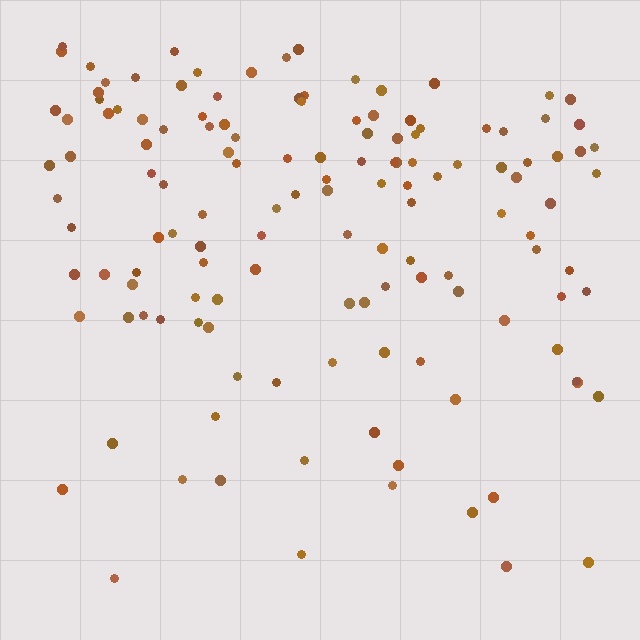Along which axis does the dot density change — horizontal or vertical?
Vertical.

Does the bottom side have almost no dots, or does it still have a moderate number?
Still a moderate number, just noticeably fewer than the top.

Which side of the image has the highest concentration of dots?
The top.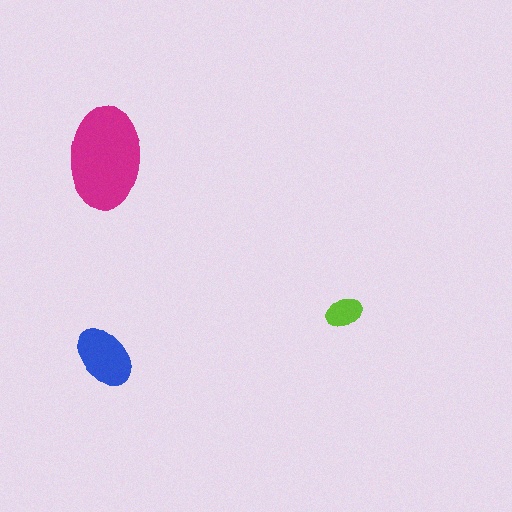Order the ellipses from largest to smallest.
the magenta one, the blue one, the lime one.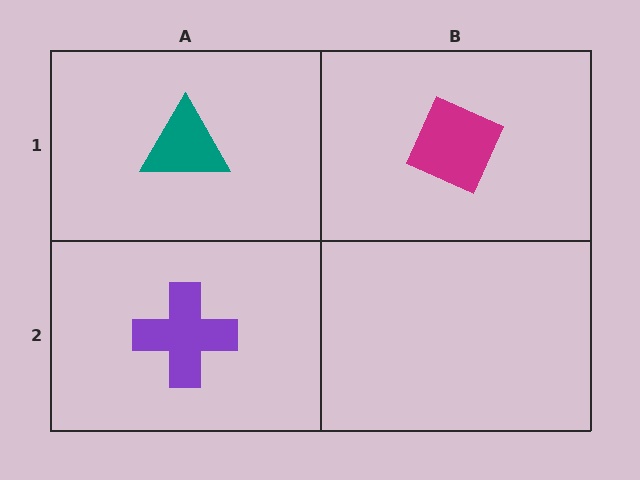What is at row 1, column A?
A teal triangle.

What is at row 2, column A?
A purple cross.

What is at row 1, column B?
A magenta diamond.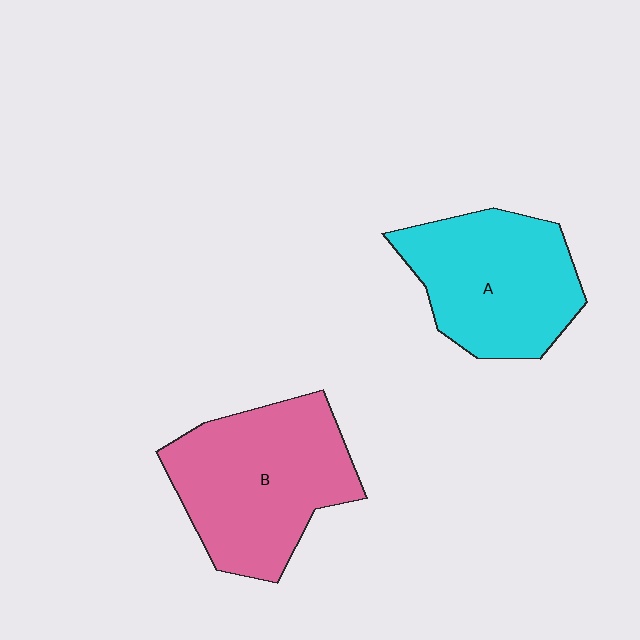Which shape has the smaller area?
Shape A (cyan).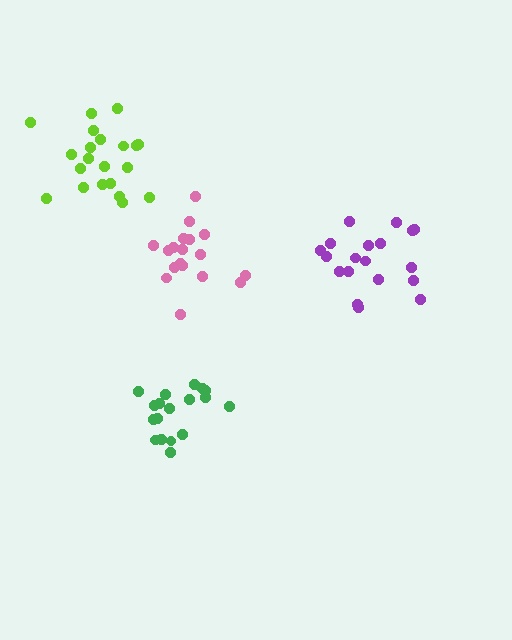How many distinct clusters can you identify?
There are 4 distinct clusters.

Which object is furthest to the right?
The purple cluster is rightmost.